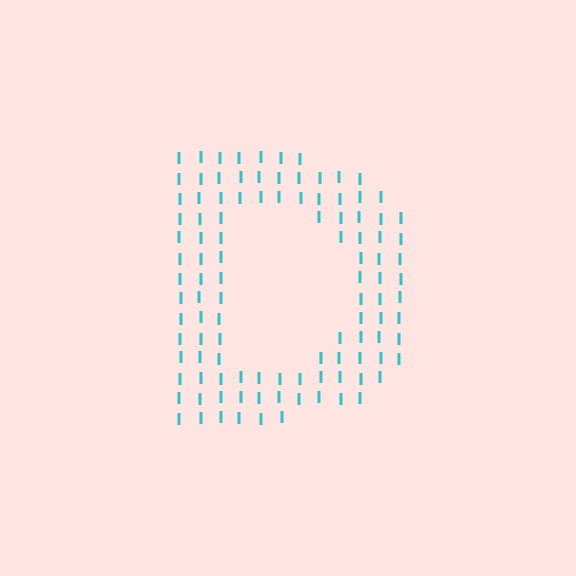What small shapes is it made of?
It is made of small letter I's.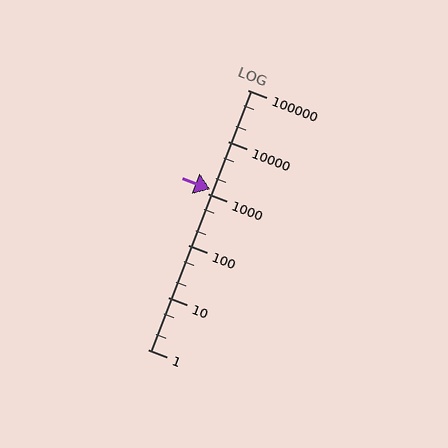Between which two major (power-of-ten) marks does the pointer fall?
The pointer is between 1000 and 10000.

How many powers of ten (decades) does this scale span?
The scale spans 5 decades, from 1 to 100000.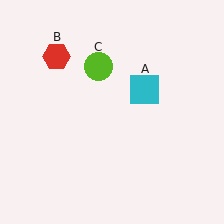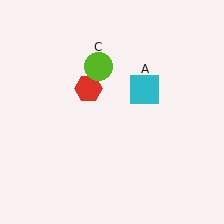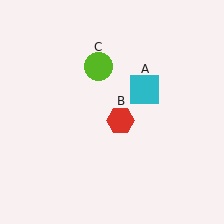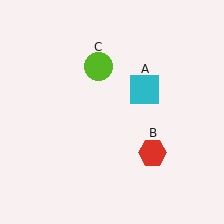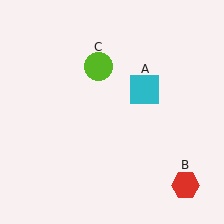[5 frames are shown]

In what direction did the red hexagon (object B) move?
The red hexagon (object B) moved down and to the right.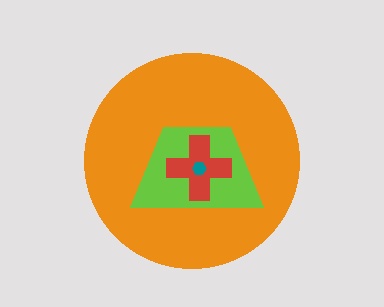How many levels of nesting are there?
4.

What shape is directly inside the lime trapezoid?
The red cross.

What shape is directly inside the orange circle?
The lime trapezoid.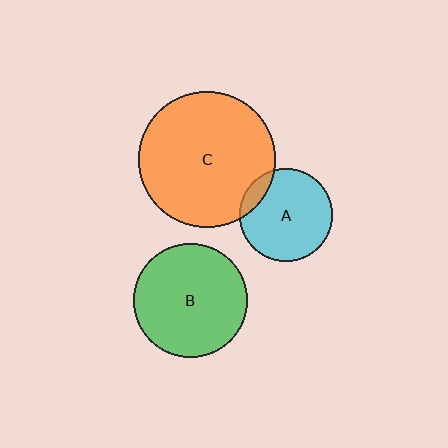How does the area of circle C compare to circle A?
Approximately 2.1 times.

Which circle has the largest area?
Circle C (orange).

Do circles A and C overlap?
Yes.